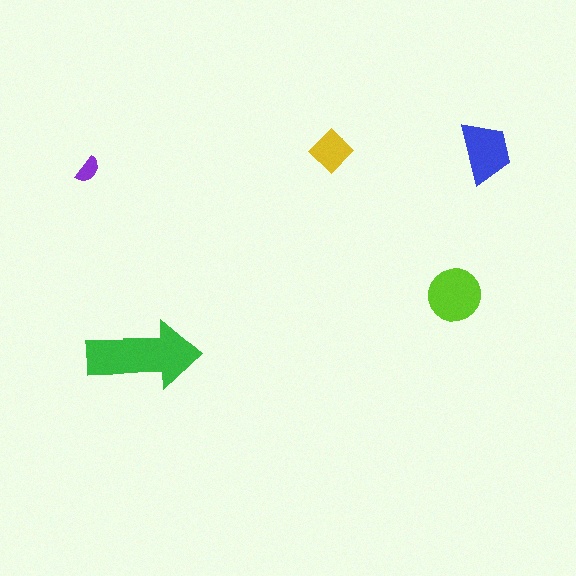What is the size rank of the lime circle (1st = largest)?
2nd.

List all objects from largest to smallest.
The green arrow, the lime circle, the blue trapezoid, the yellow diamond, the purple semicircle.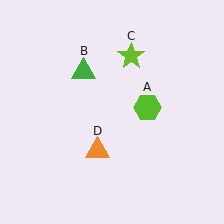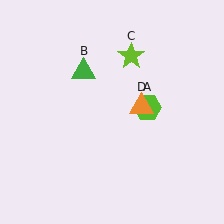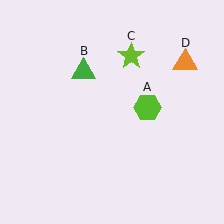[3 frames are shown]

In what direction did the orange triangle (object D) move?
The orange triangle (object D) moved up and to the right.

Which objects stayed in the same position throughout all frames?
Lime hexagon (object A) and green triangle (object B) and lime star (object C) remained stationary.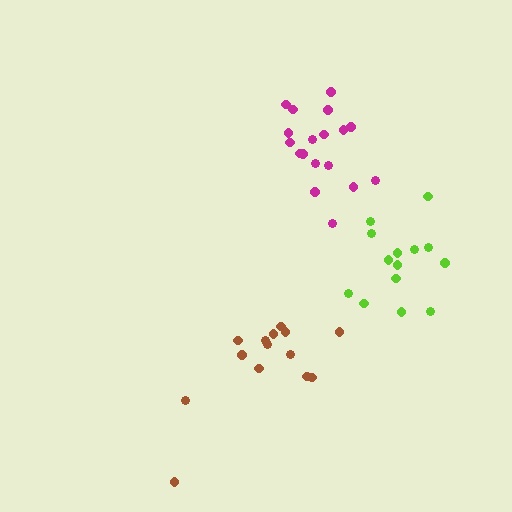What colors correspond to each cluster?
The clusters are colored: brown, lime, magenta.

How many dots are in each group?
Group 1: 14 dots, Group 2: 14 dots, Group 3: 18 dots (46 total).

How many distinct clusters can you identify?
There are 3 distinct clusters.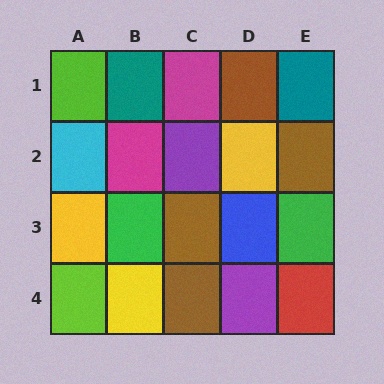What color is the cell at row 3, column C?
Brown.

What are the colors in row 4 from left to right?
Lime, yellow, brown, purple, red.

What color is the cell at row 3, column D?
Blue.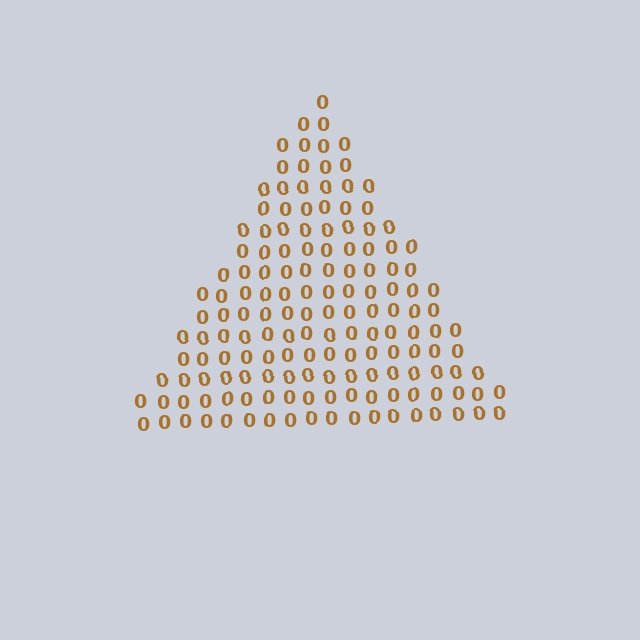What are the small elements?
The small elements are digit 0's.